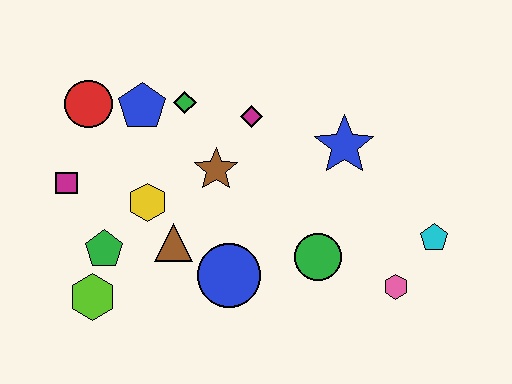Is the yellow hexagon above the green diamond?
No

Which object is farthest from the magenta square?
The cyan pentagon is farthest from the magenta square.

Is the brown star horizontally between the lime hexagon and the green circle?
Yes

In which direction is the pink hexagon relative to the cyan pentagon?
The pink hexagon is below the cyan pentagon.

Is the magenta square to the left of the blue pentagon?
Yes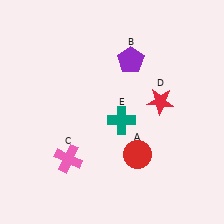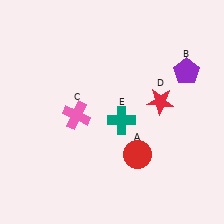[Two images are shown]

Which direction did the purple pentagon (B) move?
The purple pentagon (B) moved right.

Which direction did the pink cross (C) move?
The pink cross (C) moved up.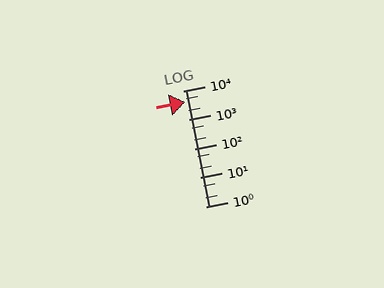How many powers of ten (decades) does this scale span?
The scale spans 4 decades, from 1 to 10000.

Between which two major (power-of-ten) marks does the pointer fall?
The pointer is between 1000 and 10000.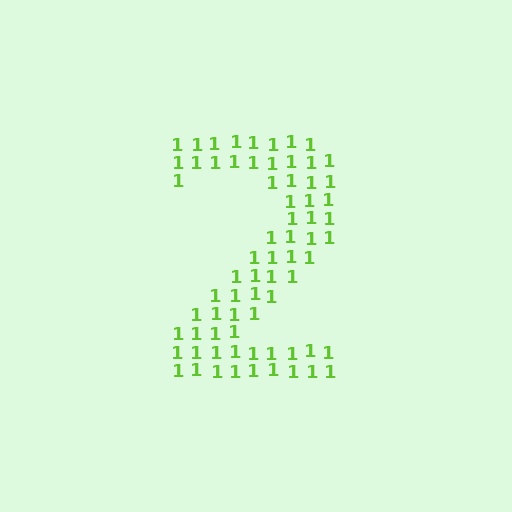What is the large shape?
The large shape is the digit 2.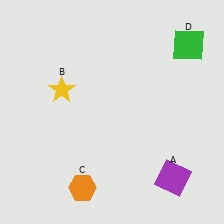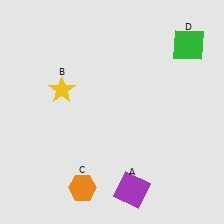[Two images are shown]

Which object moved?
The purple square (A) moved left.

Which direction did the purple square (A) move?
The purple square (A) moved left.